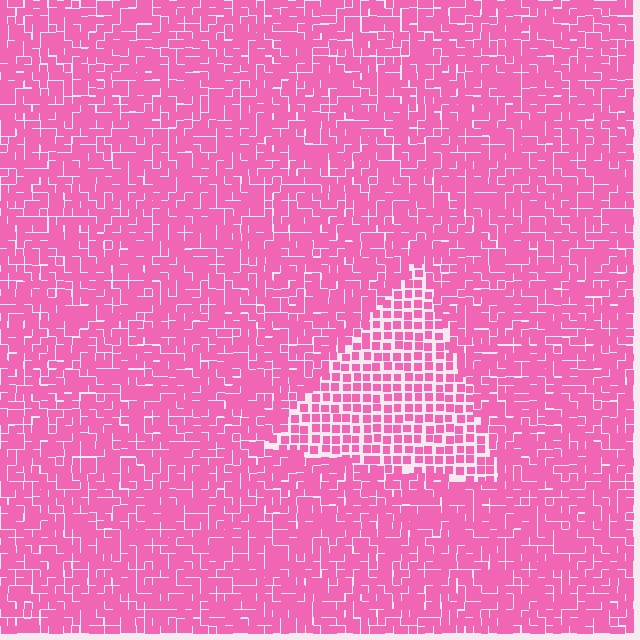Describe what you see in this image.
The image contains small pink elements arranged at two different densities. A triangle-shaped region is visible where the elements are less densely packed than the surrounding area.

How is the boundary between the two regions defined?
The boundary is defined by a change in element density (approximately 1.7x ratio). All elements are the same color, size, and shape.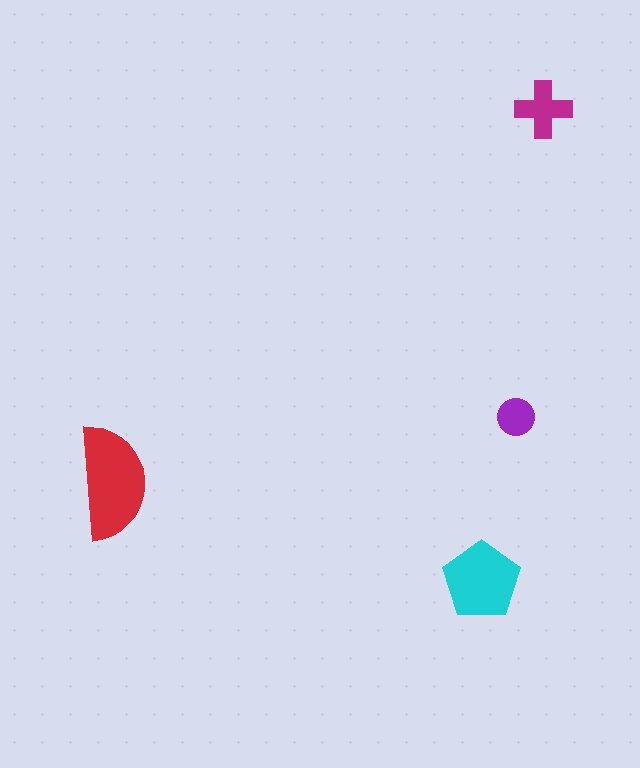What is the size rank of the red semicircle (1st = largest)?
1st.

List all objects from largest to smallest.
The red semicircle, the cyan pentagon, the magenta cross, the purple circle.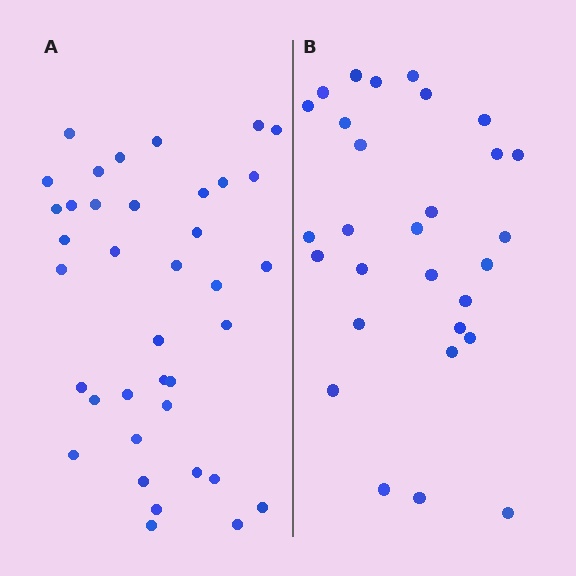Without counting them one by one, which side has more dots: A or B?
Region A (the left region) has more dots.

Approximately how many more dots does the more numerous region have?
Region A has roughly 8 or so more dots than region B.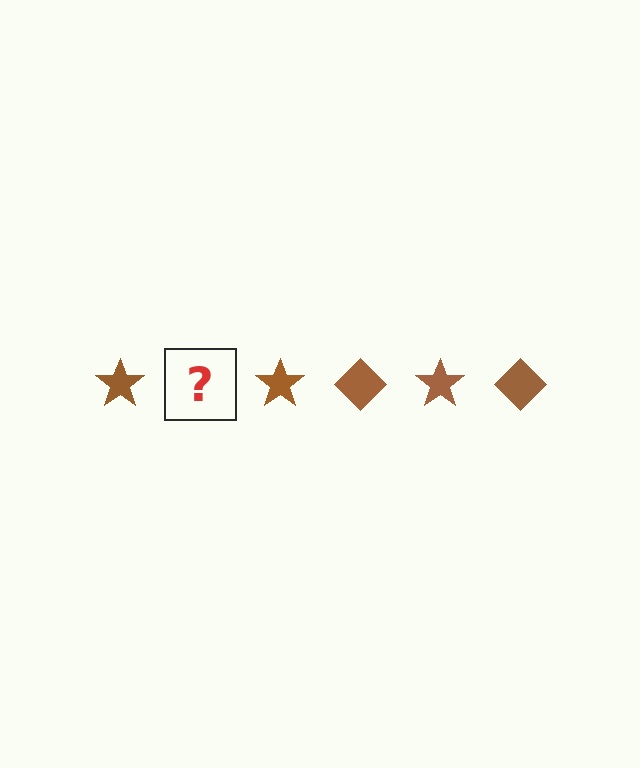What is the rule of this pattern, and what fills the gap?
The rule is that the pattern cycles through star, diamond shapes in brown. The gap should be filled with a brown diamond.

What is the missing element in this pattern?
The missing element is a brown diamond.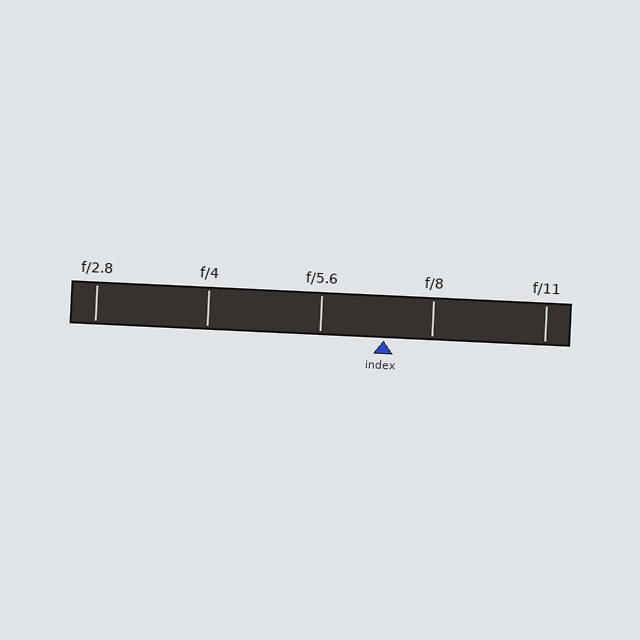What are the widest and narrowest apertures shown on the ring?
The widest aperture shown is f/2.8 and the narrowest is f/11.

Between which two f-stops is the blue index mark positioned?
The index mark is between f/5.6 and f/8.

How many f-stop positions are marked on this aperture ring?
There are 5 f-stop positions marked.